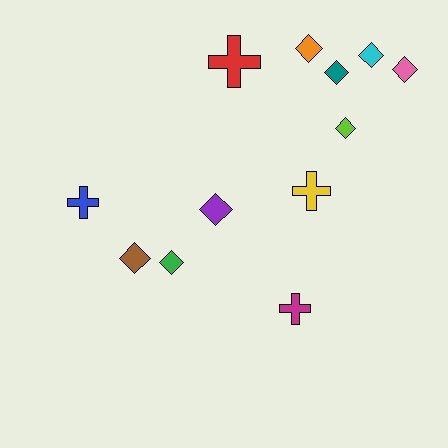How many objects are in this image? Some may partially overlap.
There are 12 objects.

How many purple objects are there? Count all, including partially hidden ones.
There is 1 purple object.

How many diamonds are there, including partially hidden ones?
There are 8 diamonds.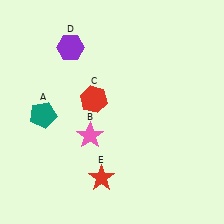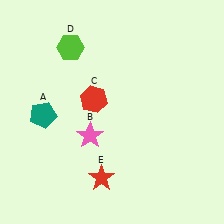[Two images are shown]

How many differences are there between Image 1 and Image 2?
There is 1 difference between the two images.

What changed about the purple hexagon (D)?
In Image 1, D is purple. In Image 2, it changed to lime.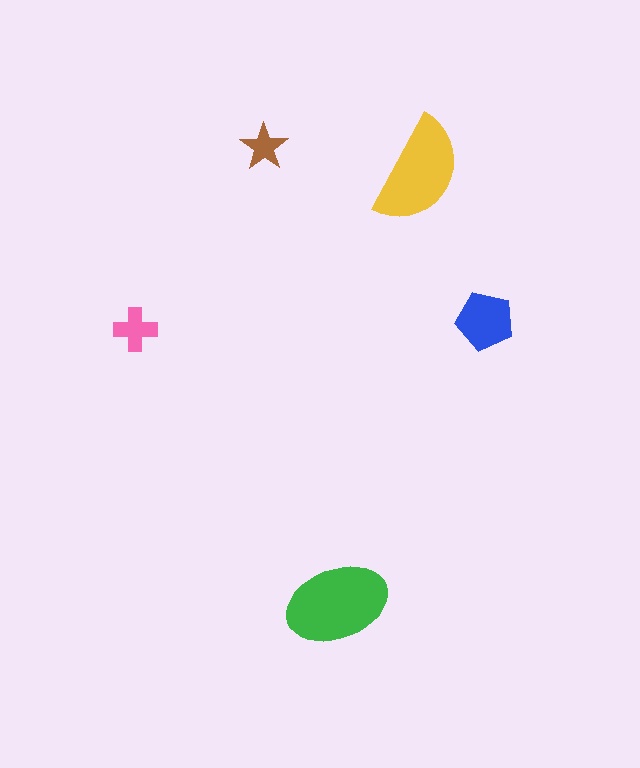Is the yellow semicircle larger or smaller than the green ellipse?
Smaller.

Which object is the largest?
The green ellipse.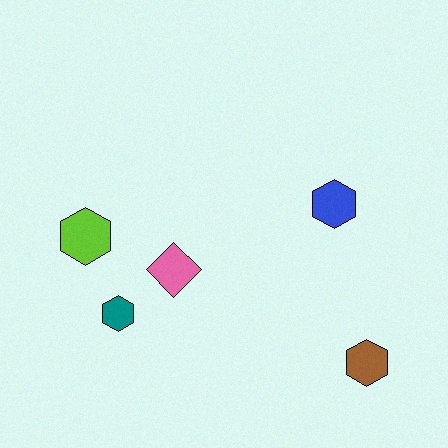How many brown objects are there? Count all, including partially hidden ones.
There is 1 brown object.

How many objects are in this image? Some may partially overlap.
There are 5 objects.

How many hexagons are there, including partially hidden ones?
There are 4 hexagons.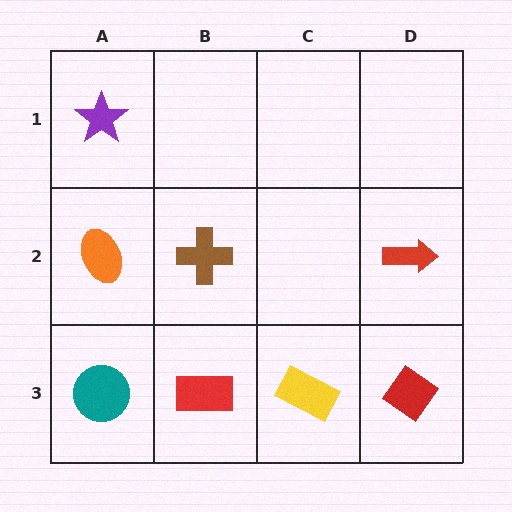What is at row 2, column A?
An orange ellipse.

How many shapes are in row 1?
1 shape.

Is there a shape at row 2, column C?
No, that cell is empty.